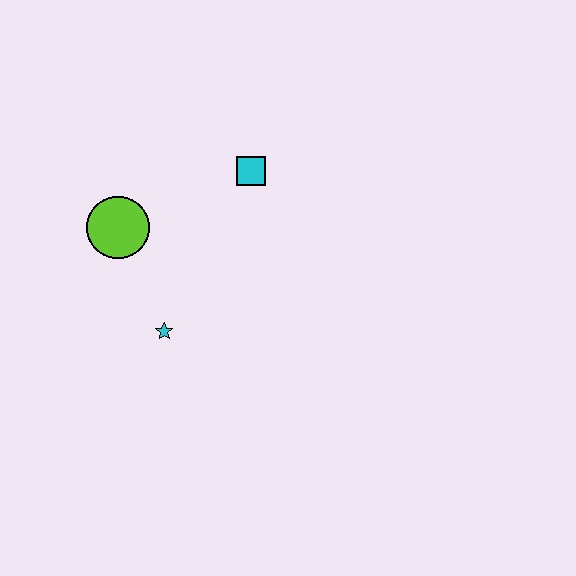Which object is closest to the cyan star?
The lime circle is closest to the cyan star.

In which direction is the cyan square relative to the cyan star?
The cyan square is above the cyan star.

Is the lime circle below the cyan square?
Yes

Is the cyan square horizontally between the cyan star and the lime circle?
No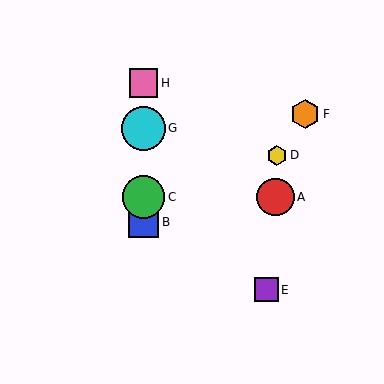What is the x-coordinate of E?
Object E is at x≈266.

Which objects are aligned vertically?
Objects B, C, G, H are aligned vertically.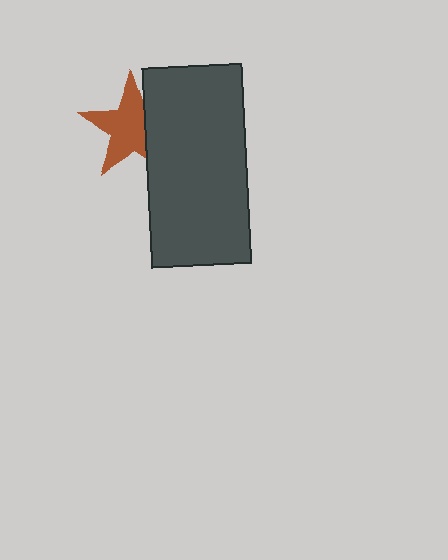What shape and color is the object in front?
The object in front is a dark gray rectangle.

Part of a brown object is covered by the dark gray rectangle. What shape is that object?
It is a star.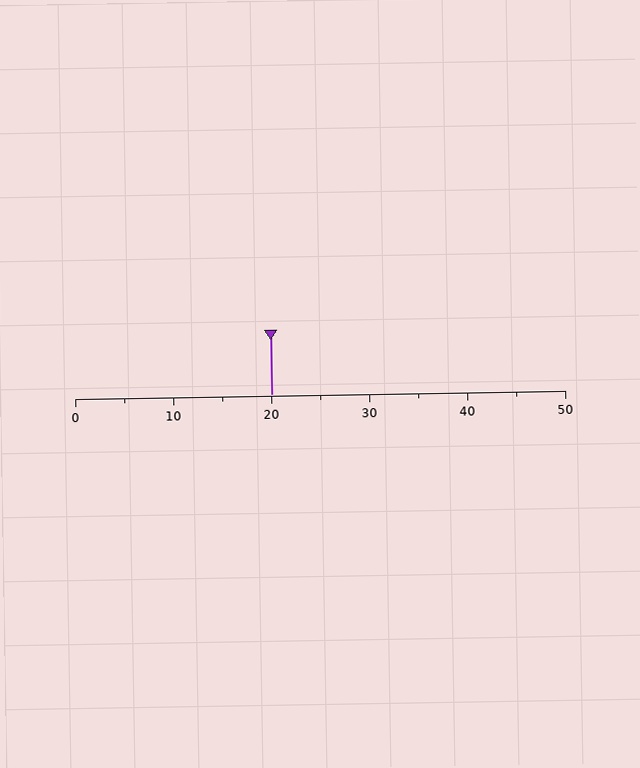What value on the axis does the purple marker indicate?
The marker indicates approximately 20.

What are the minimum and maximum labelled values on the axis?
The axis runs from 0 to 50.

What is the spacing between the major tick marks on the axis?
The major ticks are spaced 10 apart.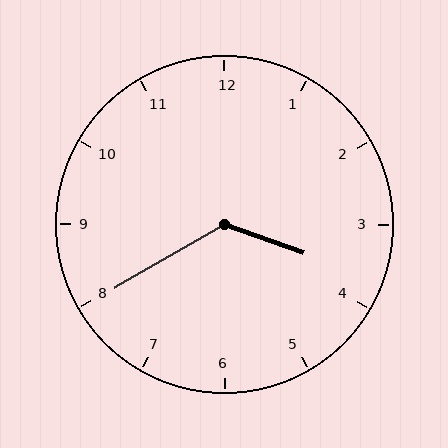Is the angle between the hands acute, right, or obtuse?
It is obtuse.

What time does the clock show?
3:40.